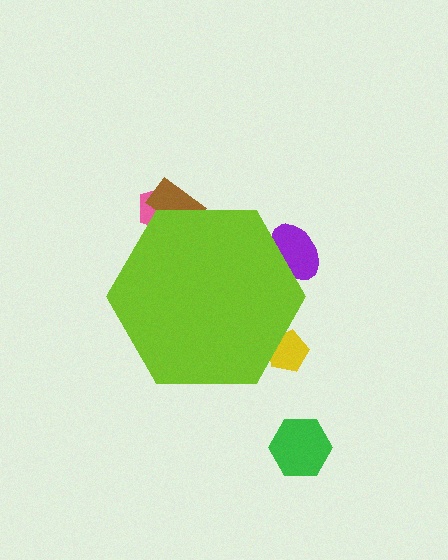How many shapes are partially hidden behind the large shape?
4 shapes are partially hidden.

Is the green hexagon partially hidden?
No, the green hexagon is fully visible.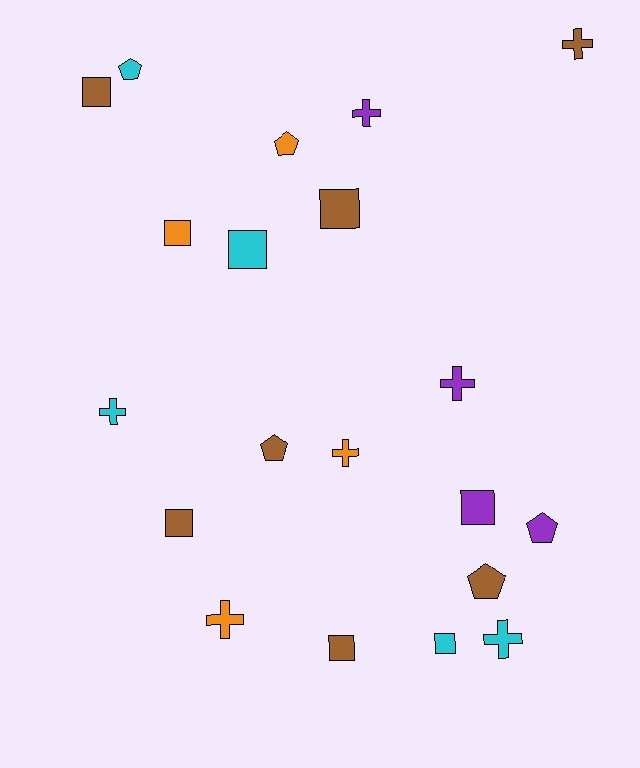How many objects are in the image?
There are 20 objects.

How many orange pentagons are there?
There is 1 orange pentagon.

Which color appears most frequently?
Brown, with 7 objects.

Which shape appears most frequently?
Square, with 8 objects.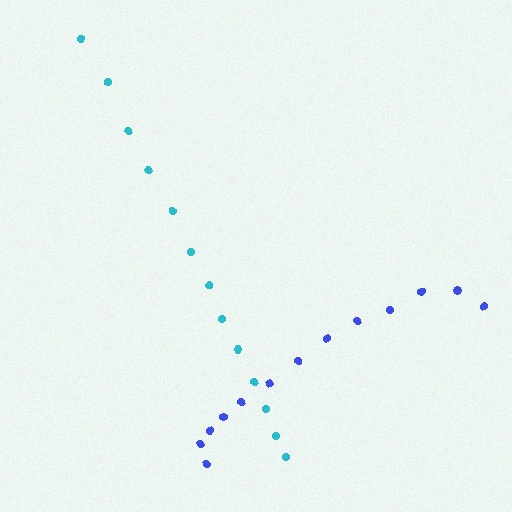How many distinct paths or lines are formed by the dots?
There are 2 distinct paths.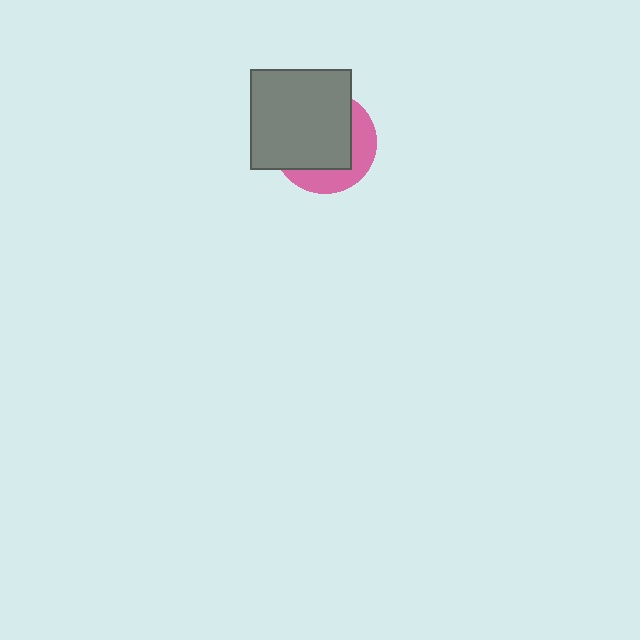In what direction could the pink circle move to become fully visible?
The pink circle could move toward the lower-right. That would shift it out from behind the gray square entirely.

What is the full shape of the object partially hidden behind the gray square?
The partially hidden object is a pink circle.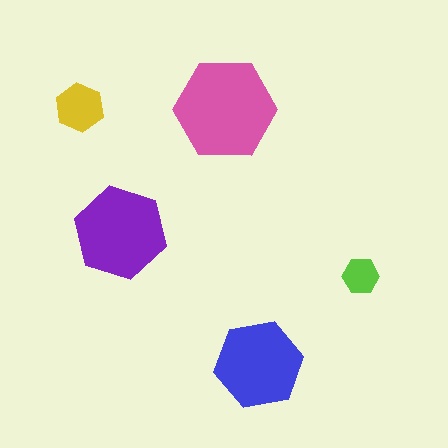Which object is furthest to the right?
The lime hexagon is rightmost.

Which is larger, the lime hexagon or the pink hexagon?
The pink one.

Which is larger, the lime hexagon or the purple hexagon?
The purple one.